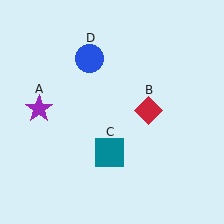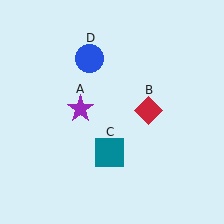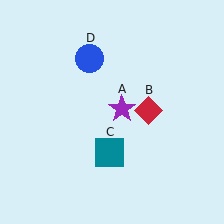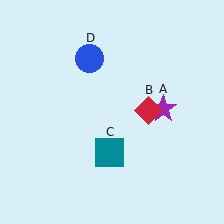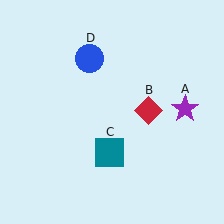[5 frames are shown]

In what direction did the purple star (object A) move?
The purple star (object A) moved right.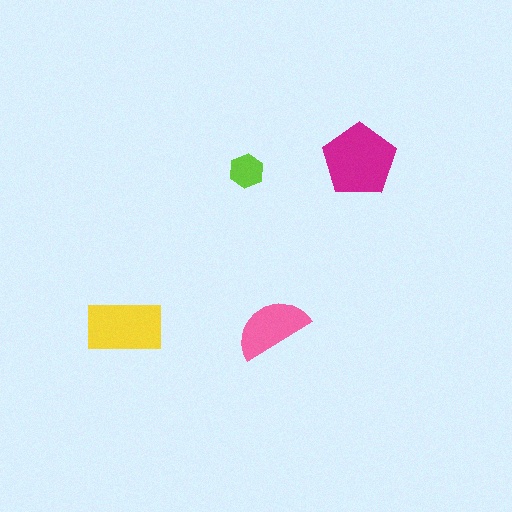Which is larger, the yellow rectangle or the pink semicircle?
The yellow rectangle.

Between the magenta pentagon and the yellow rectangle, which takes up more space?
The magenta pentagon.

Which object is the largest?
The magenta pentagon.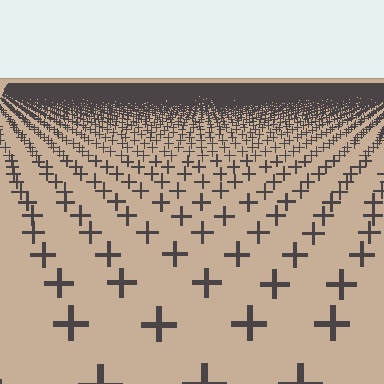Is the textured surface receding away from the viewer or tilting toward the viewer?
The surface is receding away from the viewer. Texture elements get smaller and denser toward the top.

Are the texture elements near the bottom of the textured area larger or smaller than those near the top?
Larger. Near the bottom, elements are closer to the viewer and appear at a bigger on-screen size.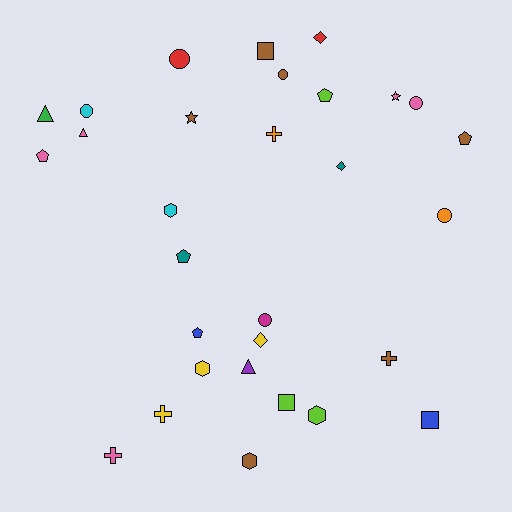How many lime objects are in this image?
There are 3 lime objects.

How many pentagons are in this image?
There are 5 pentagons.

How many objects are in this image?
There are 30 objects.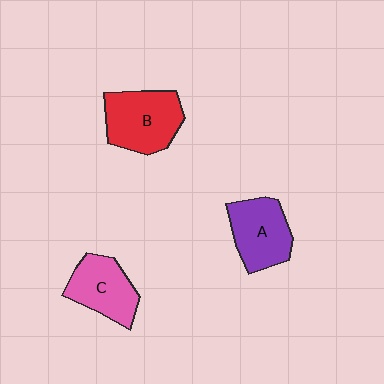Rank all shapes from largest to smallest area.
From largest to smallest: B (red), A (purple), C (pink).